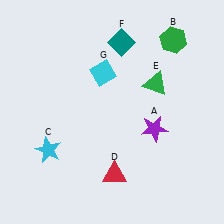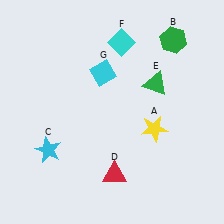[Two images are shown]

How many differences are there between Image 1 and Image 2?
There are 2 differences between the two images.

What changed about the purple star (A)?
In Image 1, A is purple. In Image 2, it changed to yellow.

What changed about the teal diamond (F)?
In Image 1, F is teal. In Image 2, it changed to cyan.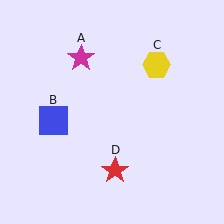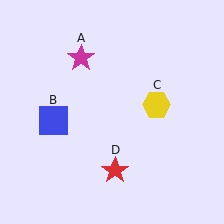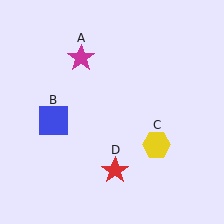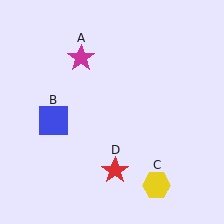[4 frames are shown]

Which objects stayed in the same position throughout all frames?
Magenta star (object A) and blue square (object B) and red star (object D) remained stationary.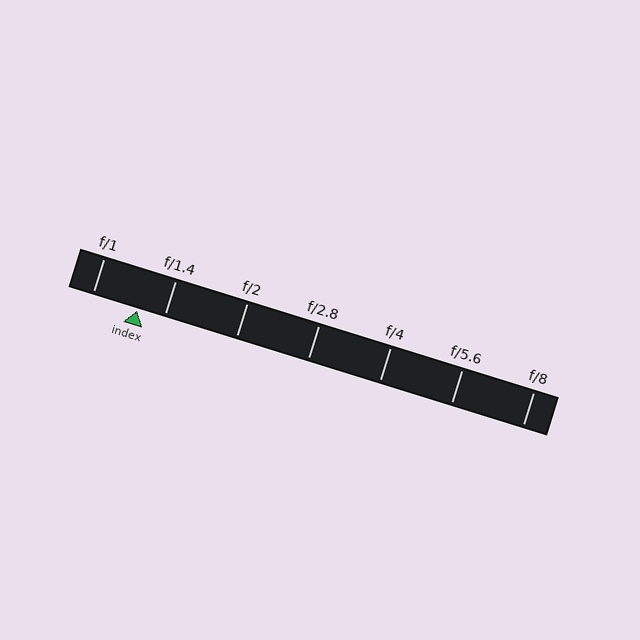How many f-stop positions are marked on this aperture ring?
There are 7 f-stop positions marked.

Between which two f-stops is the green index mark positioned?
The index mark is between f/1 and f/1.4.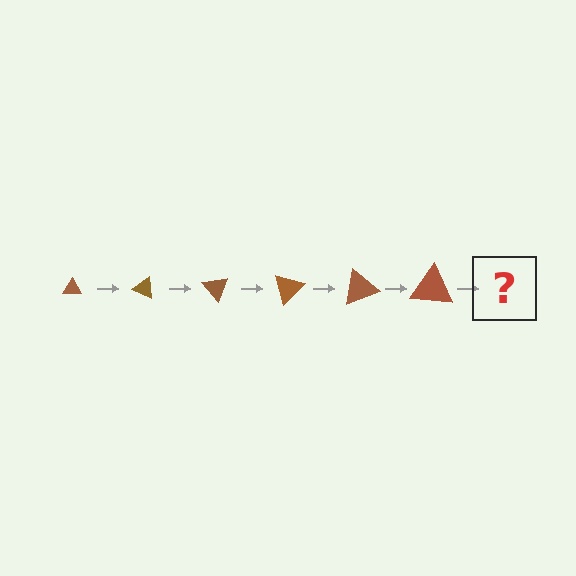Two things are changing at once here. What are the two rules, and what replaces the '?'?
The two rules are that the triangle grows larger each step and it rotates 25 degrees each step. The '?' should be a triangle, larger than the previous one and rotated 150 degrees from the start.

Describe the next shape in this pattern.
It should be a triangle, larger than the previous one and rotated 150 degrees from the start.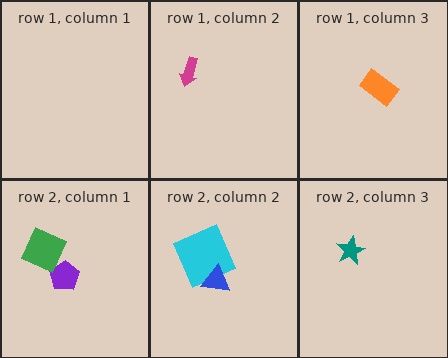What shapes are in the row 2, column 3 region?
The teal star.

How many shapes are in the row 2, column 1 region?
2.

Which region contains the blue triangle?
The row 2, column 2 region.